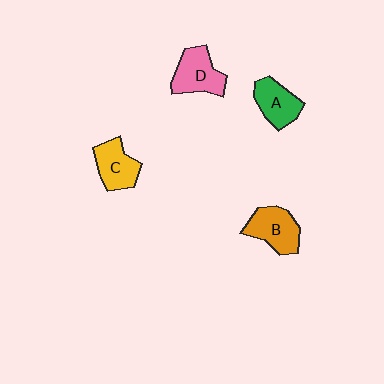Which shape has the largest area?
Shape D (pink).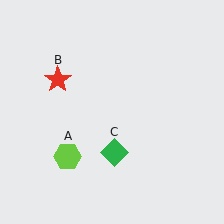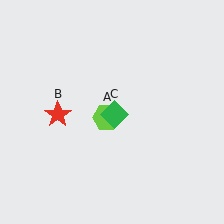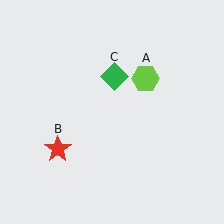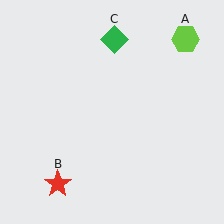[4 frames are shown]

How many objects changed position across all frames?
3 objects changed position: lime hexagon (object A), red star (object B), green diamond (object C).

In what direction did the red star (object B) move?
The red star (object B) moved down.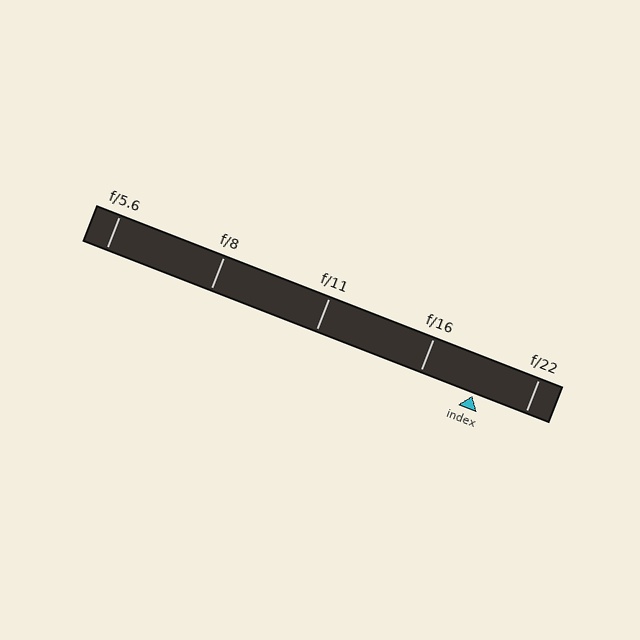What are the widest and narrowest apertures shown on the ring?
The widest aperture shown is f/5.6 and the narrowest is f/22.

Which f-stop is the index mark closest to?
The index mark is closest to f/22.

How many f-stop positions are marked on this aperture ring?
There are 5 f-stop positions marked.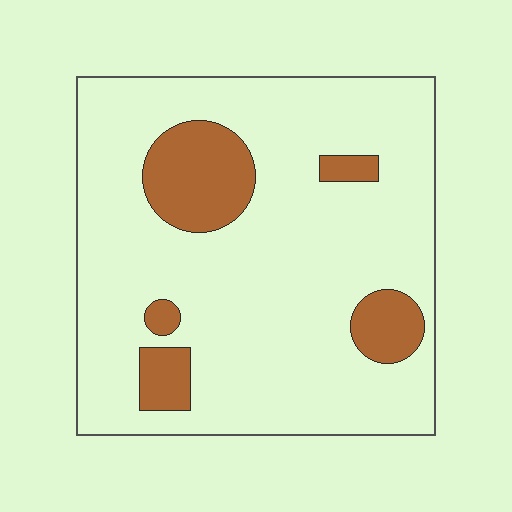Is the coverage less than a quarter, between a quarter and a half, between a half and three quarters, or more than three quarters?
Less than a quarter.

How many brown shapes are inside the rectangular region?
5.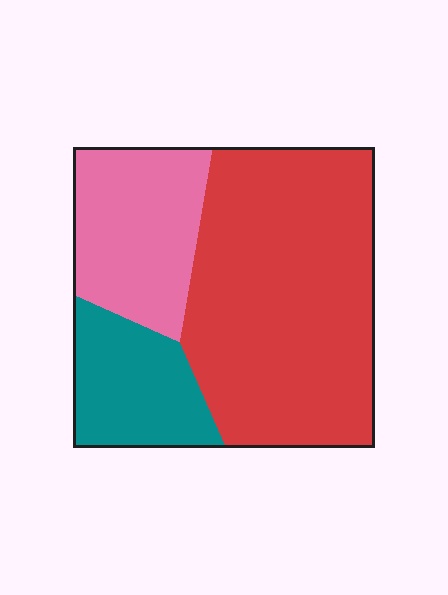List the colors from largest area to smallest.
From largest to smallest: red, pink, teal.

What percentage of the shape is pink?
Pink takes up about one quarter (1/4) of the shape.